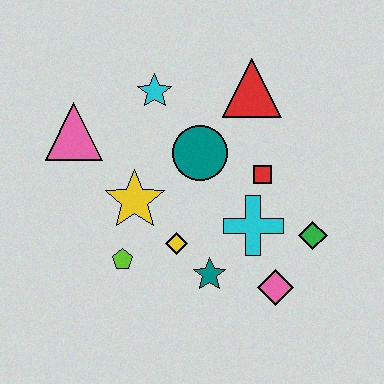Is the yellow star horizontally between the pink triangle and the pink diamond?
Yes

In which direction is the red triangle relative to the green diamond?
The red triangle is above the green diamond.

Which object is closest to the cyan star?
The teal circle is closest to the cyan star.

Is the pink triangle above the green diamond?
Yes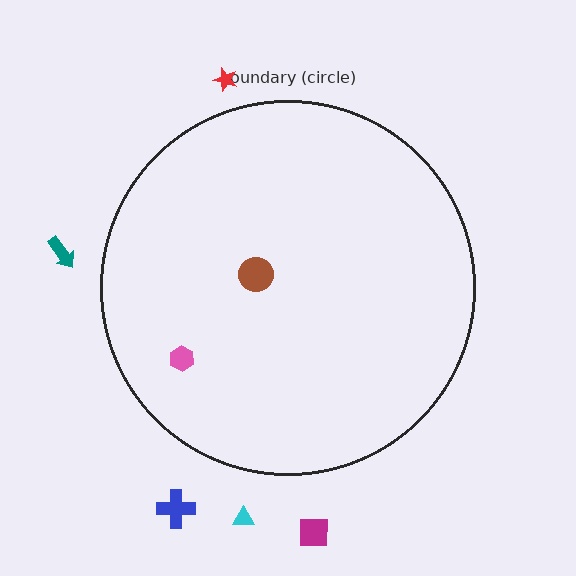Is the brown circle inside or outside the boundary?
Inside.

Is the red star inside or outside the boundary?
Outside.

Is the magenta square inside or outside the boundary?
Outside.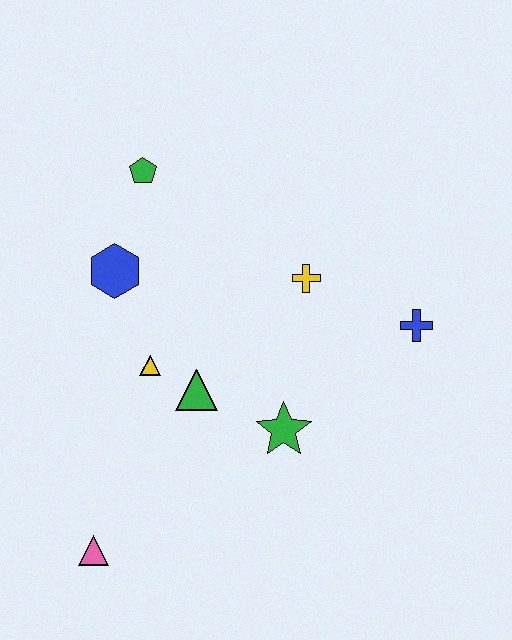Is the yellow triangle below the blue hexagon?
Yes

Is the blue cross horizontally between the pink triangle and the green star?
No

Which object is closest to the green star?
The green triangle is closest to the green star.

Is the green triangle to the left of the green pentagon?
No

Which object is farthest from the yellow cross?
The pink triangle is farthest from the yellow cross.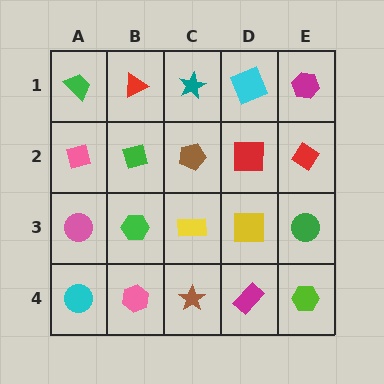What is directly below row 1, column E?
A red diamond.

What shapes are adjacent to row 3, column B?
A green diamond (row 2, column B), a pink hexagon (row 4, column B), a pink circle (row 3, column A), a yellow rectangle (row 3, column C).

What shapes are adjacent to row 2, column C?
A teal star (row 1, column C), a yellow rectangle (row 3, column C), a green diamond (row 2, column B), a red square (row 2, column D).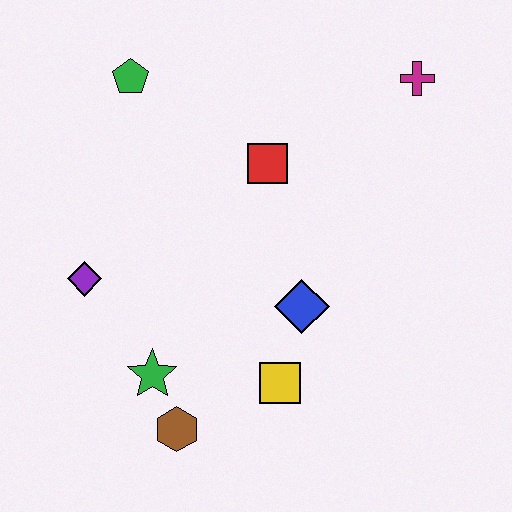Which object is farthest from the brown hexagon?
The magenta cross is farthest from the brown hexagon.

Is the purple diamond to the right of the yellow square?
No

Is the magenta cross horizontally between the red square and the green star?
No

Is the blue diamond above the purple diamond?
No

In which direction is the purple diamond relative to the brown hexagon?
The purple diamond is above the brown hexagon.